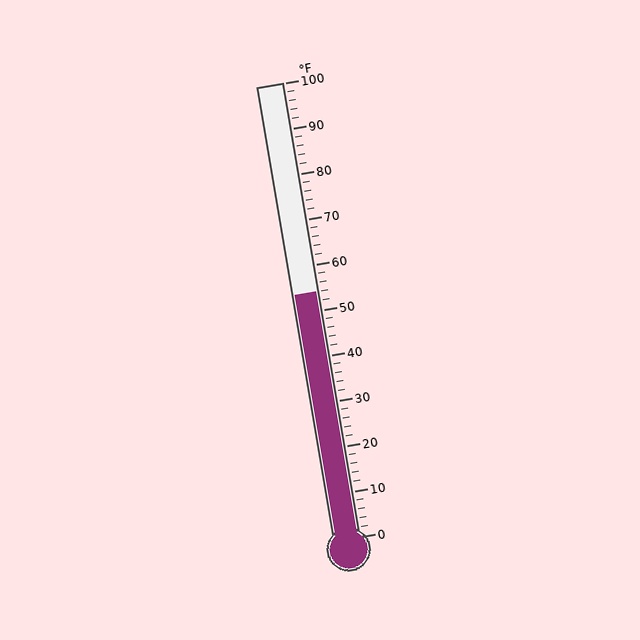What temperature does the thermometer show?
The thermometer shows approximately 54°F.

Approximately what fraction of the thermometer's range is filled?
The thermometer is filled to approximately 55% of its range.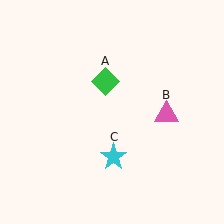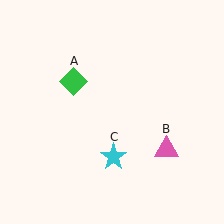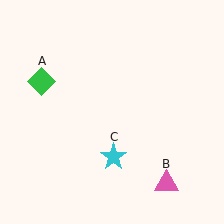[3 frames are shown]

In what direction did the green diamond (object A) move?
The green diamond (object A) moved left.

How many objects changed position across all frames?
2 objects changed position: green diamond (object A), pink triangle (object B).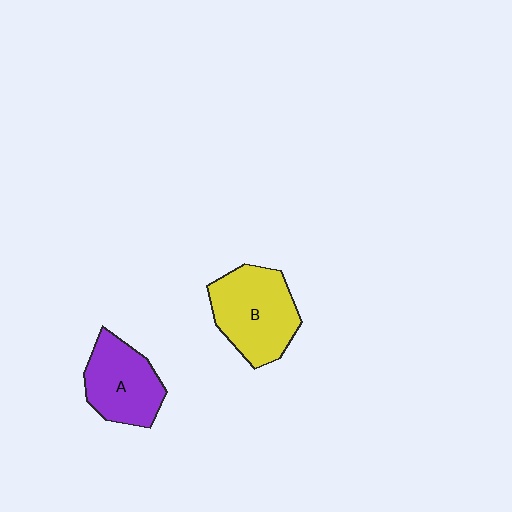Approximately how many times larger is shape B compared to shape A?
Approximately 1.2 times.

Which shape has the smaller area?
Shape A (purple).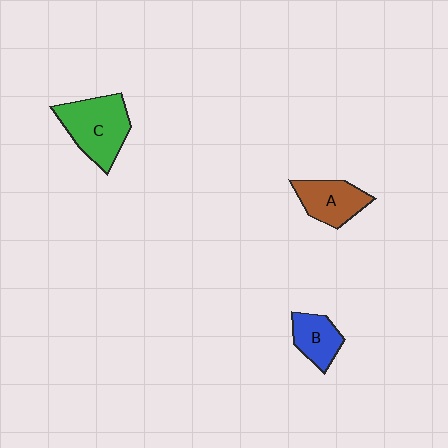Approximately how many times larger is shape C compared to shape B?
Approximately 1.8 times.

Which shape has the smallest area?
Shape B (blue).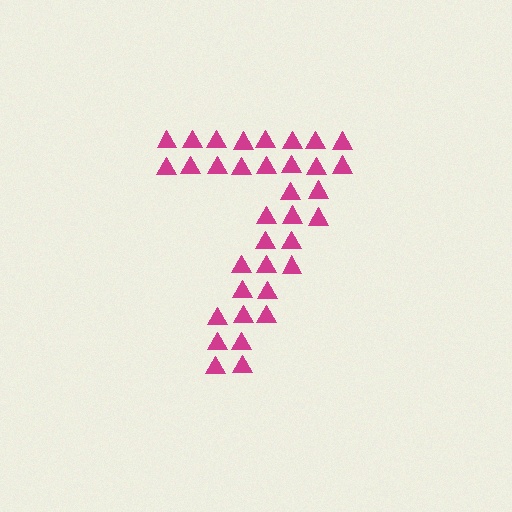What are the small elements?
The small elements are triangles.